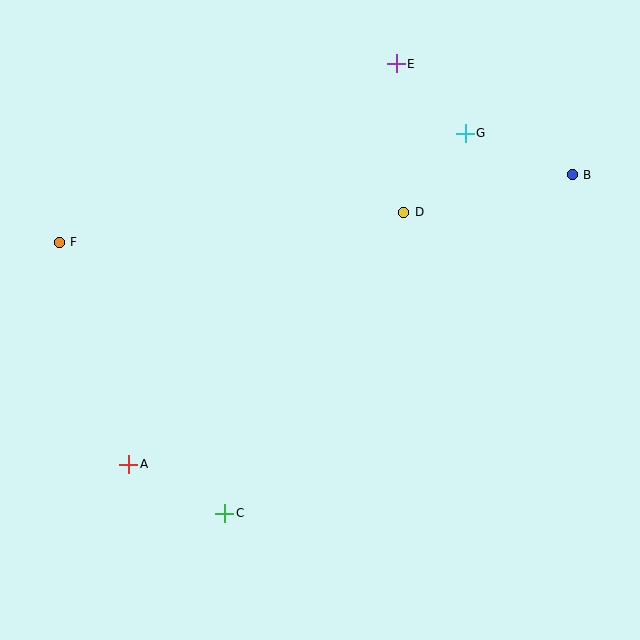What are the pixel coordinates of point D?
Point D is at (404, 212).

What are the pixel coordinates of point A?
Point A is at (129, 464).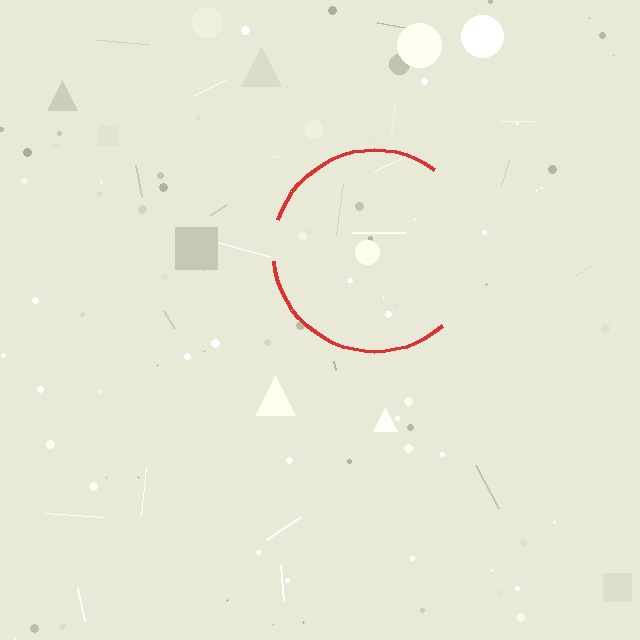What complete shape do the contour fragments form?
The contour fragments form a circle.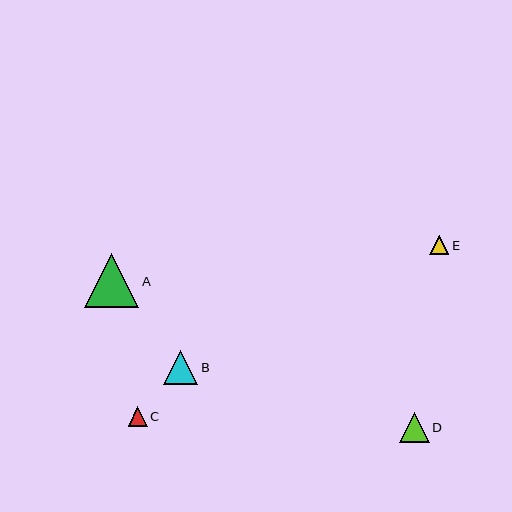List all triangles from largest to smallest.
From largest to smallest: A, B, D, E, C.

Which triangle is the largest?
Triangle A is the largest with a size of approximately 55 pixels.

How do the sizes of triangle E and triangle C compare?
Triangle E and triangle C are approximately the same size.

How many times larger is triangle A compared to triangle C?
Triangle A is approximately 2.9 times the size of triangle C.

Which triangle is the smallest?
Triangle C is the smallest with a size of approximately 19 pixels.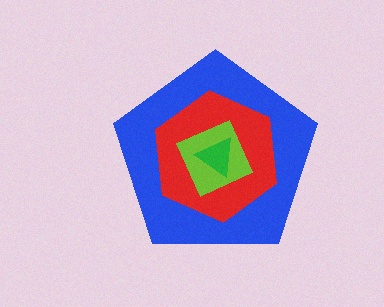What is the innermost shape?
The green triangle.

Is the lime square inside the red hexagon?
Yes.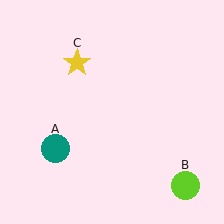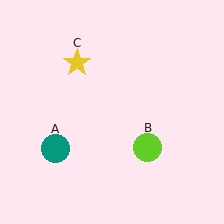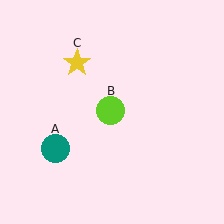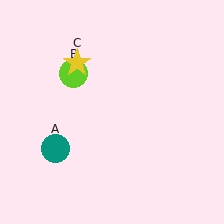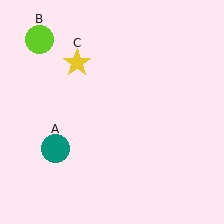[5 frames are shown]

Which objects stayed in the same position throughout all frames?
Teal circle (object A) and yellow star (object C) remained stationary.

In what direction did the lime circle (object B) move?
The lime circle (object B) moved up and to the left.